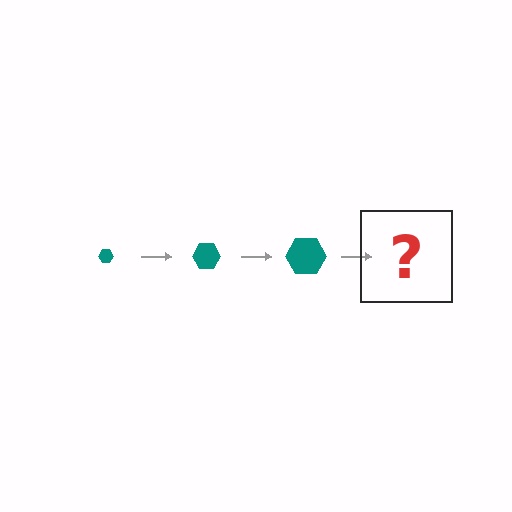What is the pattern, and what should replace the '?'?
The pattern is that the hexagon gets progressively larger each step. The '?' should be a teal hexagon, larger than the previous one.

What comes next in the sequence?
The next element should be a teal hexagon, larger than the previous one.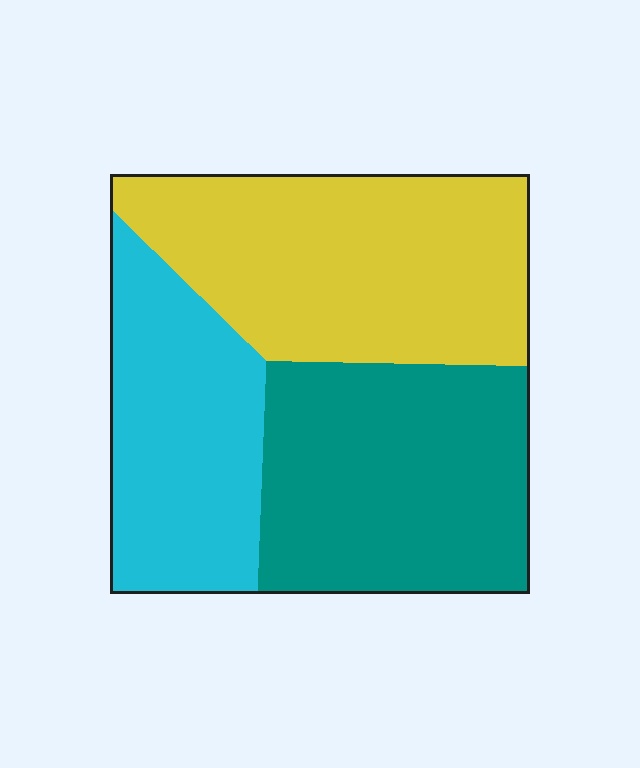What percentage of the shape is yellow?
Yellow covers about 40% of the shape.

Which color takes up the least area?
Cyan, at roughly 25%.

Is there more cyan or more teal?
Teal.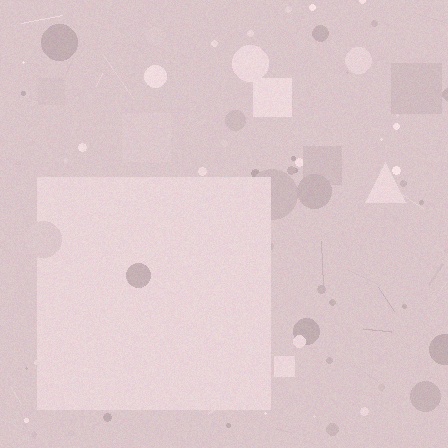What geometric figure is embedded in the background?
A square is embedded in the background.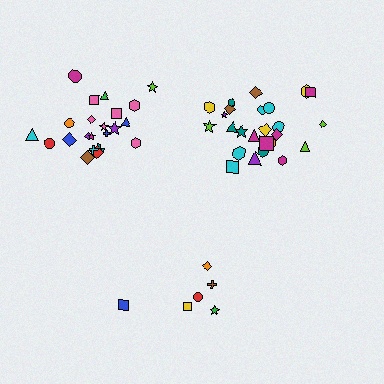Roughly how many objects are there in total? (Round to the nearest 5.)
Roughly 55 objects in total.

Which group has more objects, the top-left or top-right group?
The top-right group.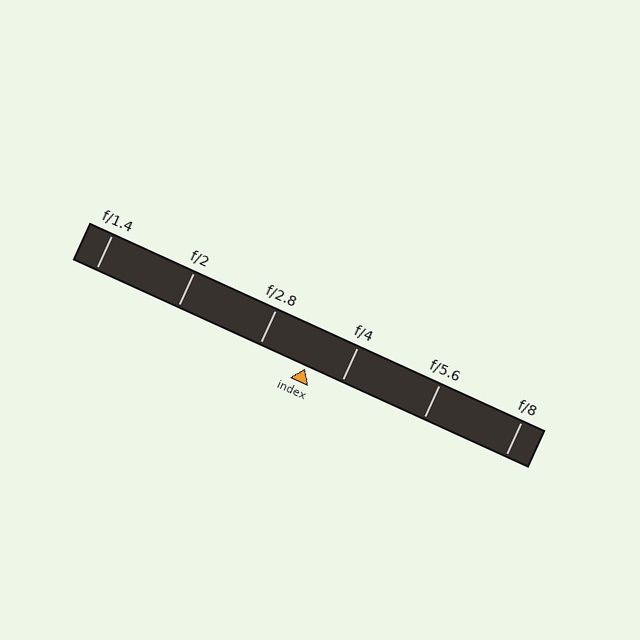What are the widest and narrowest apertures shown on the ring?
The widest aperture shown is f/1.4 and the narrowest is f/8.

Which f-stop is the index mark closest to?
The index mark is closest to f/4.